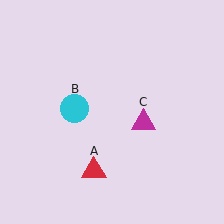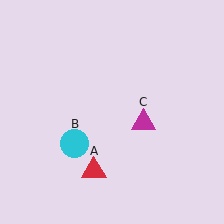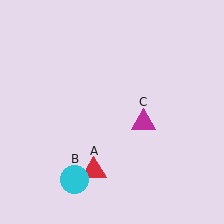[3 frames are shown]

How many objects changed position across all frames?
1 object changed position: cyan circle (object B).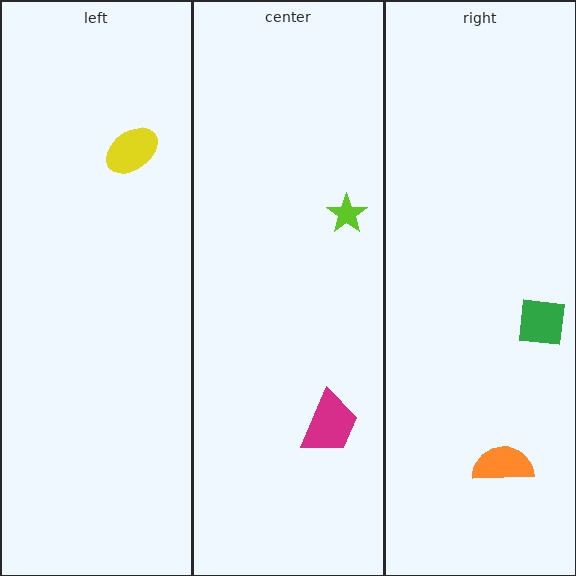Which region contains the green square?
The right region.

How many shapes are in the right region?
2.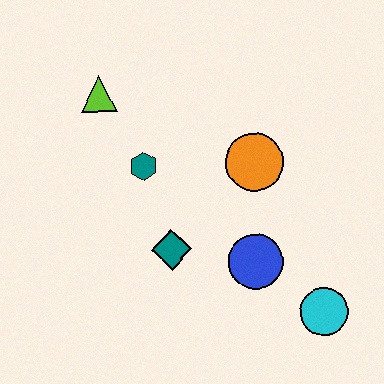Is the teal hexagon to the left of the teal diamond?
Yes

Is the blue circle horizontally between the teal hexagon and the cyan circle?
Yes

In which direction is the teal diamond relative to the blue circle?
The teal diamond is to the left of the blue circle.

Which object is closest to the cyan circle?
The blue circle is closest to the cyan circle.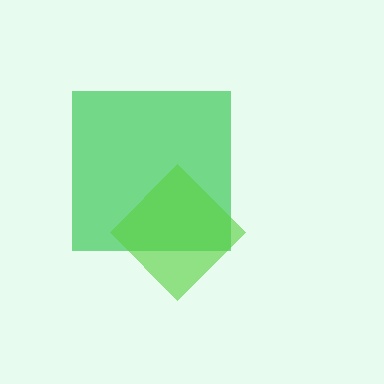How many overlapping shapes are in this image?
There are 2 overlapping shapes in the image.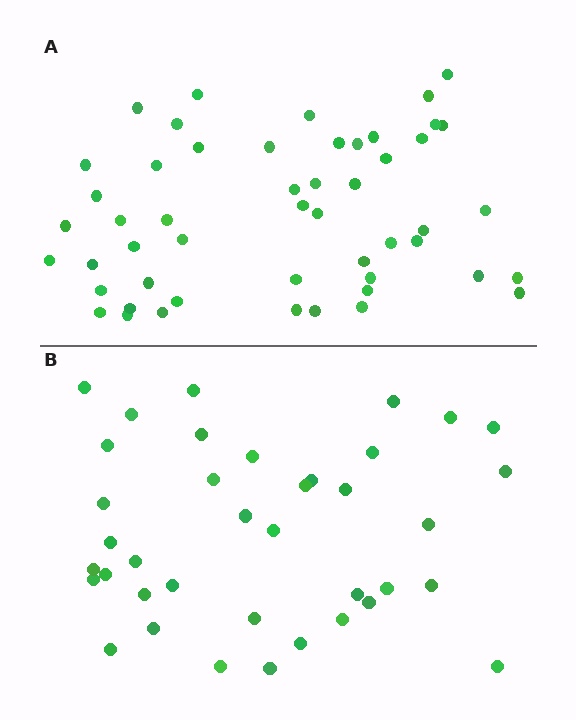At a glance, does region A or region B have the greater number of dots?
Region A (the top region) has more dots.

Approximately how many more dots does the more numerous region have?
Region A has approximately 15 more dots than region B.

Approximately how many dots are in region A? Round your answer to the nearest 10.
About 50 dots. (The exact count is 51, which rounds to 50.)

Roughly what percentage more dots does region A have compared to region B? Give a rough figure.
About 35% more.